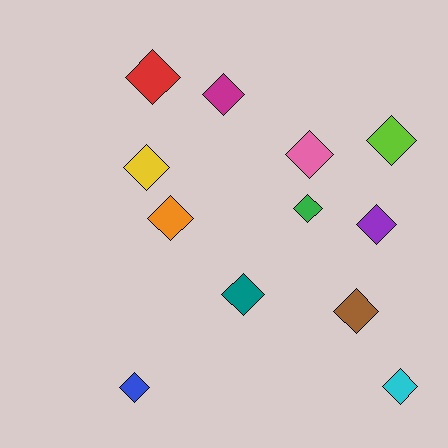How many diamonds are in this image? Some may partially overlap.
There are 12 diamonds.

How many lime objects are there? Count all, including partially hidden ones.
There is 1 lime object.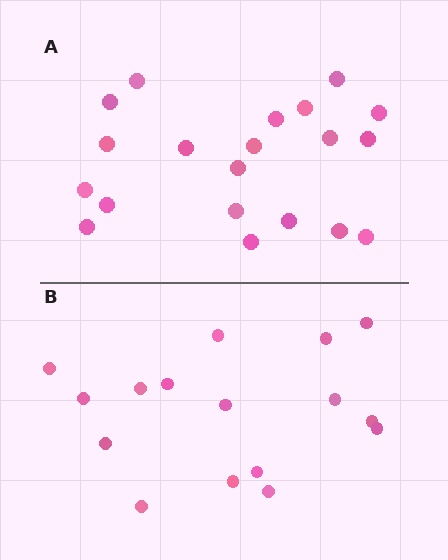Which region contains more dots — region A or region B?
Region A (the top region) has more dots.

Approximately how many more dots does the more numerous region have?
Region A has about 4 more dots than region B.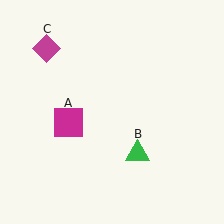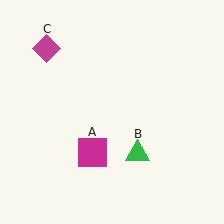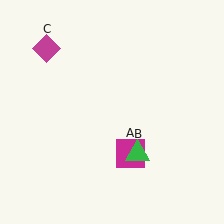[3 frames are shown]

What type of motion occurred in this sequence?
The magenta square (object A) rotated counterclockwise around the center of the scene.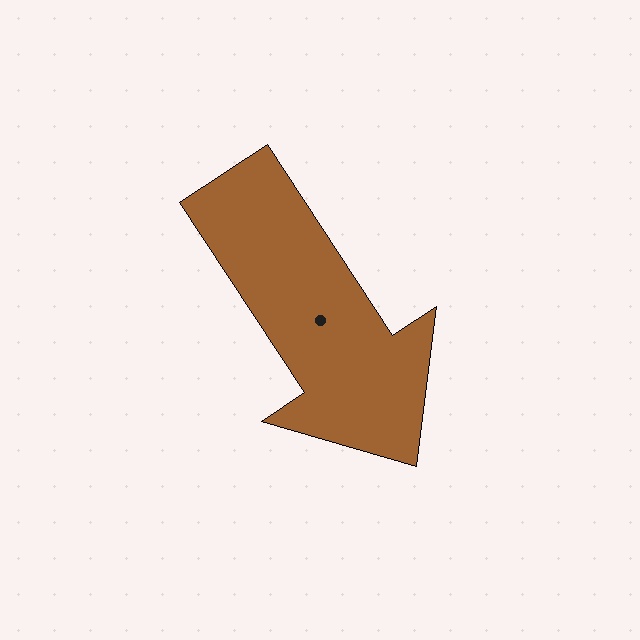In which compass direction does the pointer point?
Southeast.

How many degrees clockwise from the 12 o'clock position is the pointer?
Approximately 147 degrees.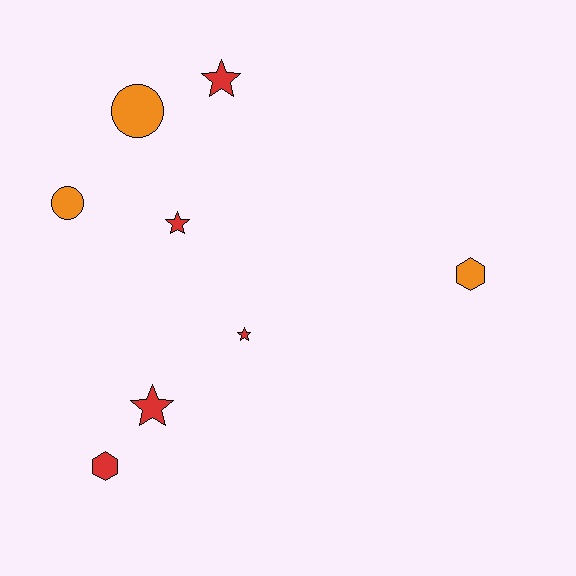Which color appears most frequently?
Red, with 5 objects.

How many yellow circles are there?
There are no yellow circles.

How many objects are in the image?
There are 8 objects.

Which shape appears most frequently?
Star, with 4 objects.